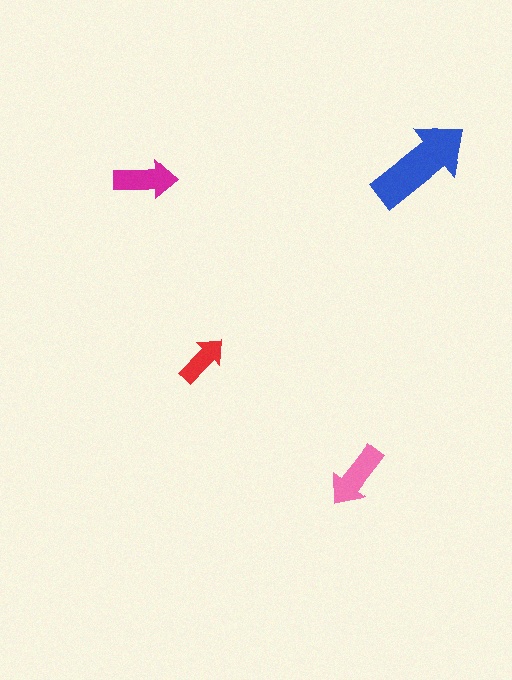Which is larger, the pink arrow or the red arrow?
The pink one.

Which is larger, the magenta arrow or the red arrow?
The magenta one.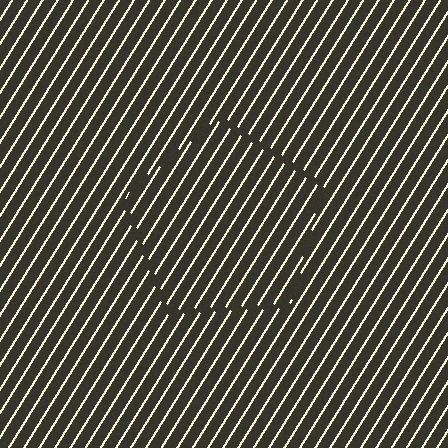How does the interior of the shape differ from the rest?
The interior of the shape contains the same grating, shifted by half a period — the contour is defined by the phase discontinuity where line-ends from the inner and outer gratings abut.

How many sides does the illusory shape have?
5 sides — the line-ends trace a pentagon.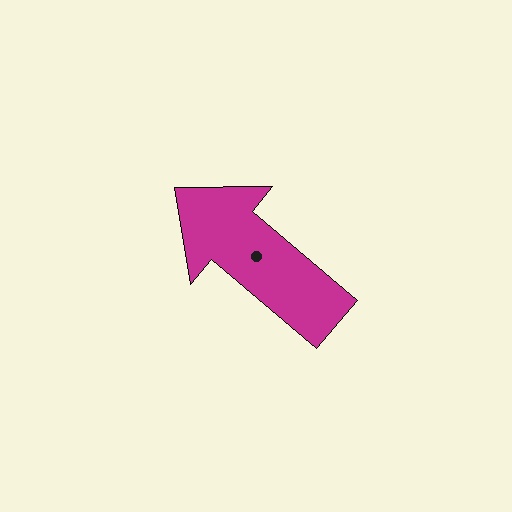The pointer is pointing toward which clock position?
Roughly 10 o'clock.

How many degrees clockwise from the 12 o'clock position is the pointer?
Approximately 310 degrees.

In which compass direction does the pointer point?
Northwest.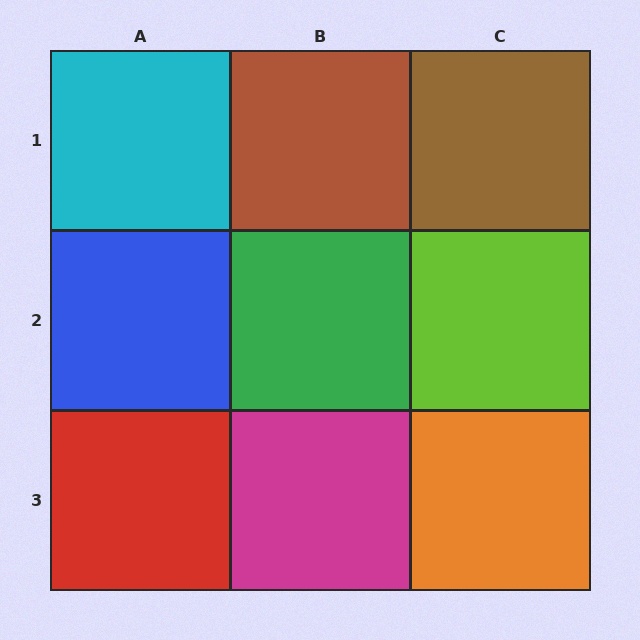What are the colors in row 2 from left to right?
Blue, green, lime.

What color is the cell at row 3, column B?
Magenta.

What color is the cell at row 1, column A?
Cyan.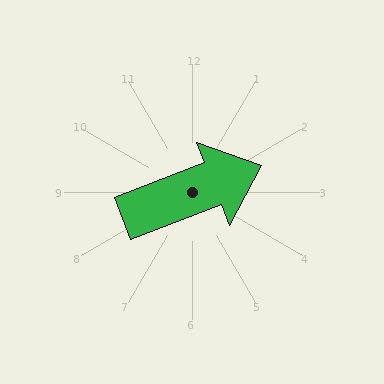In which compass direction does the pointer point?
East.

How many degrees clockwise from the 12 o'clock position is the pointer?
Approximately 69 degrees.